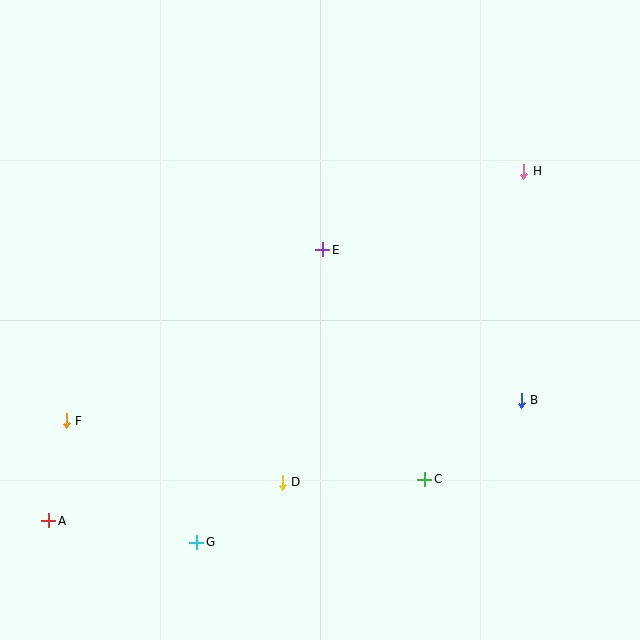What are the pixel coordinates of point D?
Point D is at (282, 482).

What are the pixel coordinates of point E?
Point E is at (323, 250).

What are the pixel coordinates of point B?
Point B is at (521, 400).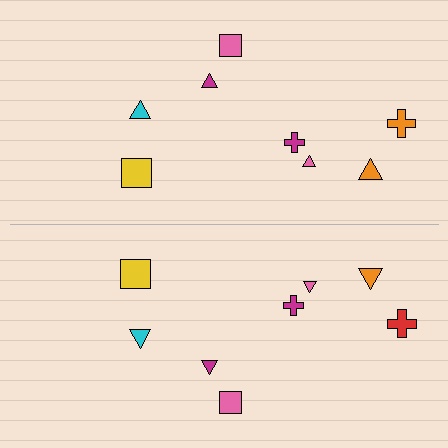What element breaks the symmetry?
The red cross on the bottom side breaks the symmetry — its mirror counterpart is orange.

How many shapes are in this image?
There are 16 shapes in this image.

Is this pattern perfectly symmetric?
No, the pattern is not perfectly symmetric. The red cross on the bottom side breaks the symmetry — its mirror counterpart is orange.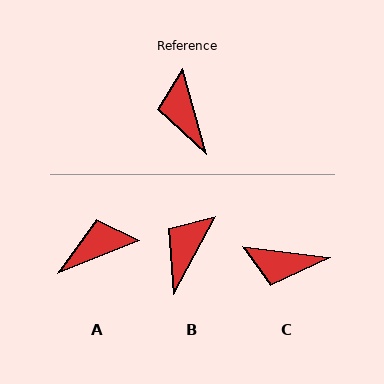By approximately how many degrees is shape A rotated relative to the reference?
Approximately 84 degrees clockwise.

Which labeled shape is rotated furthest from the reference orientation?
A, about 84 degrees away.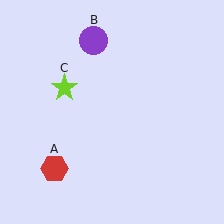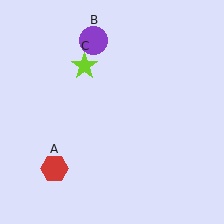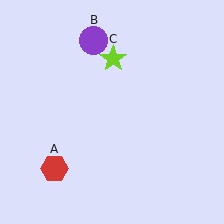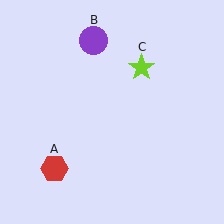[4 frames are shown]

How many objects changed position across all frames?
1 object changed position: lime star (object C).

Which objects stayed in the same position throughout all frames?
Red hexagon (object A) and purple circle (object B) remained stationary.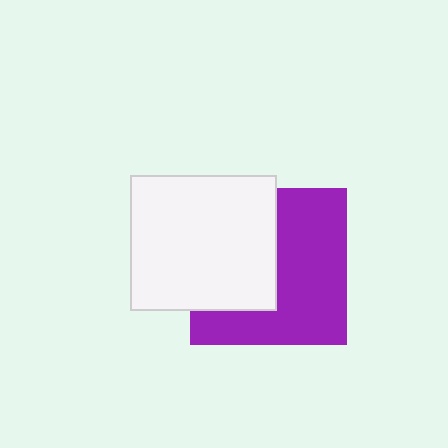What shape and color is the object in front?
The object in front is a white rectangle.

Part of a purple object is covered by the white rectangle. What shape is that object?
It is a square.